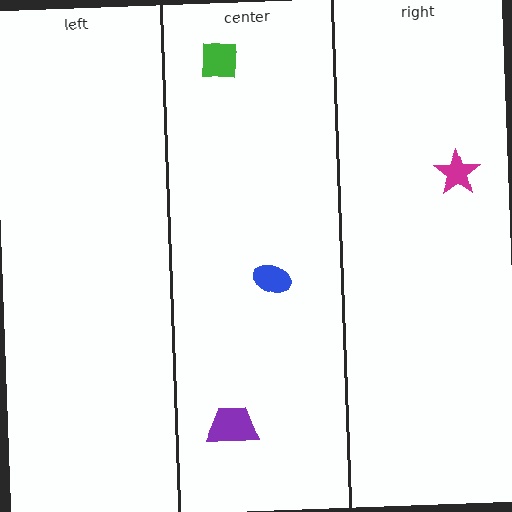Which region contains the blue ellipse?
The center region.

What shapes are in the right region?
The magenta star.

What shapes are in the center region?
The purple trapezoid, the green square, the blue ellipse.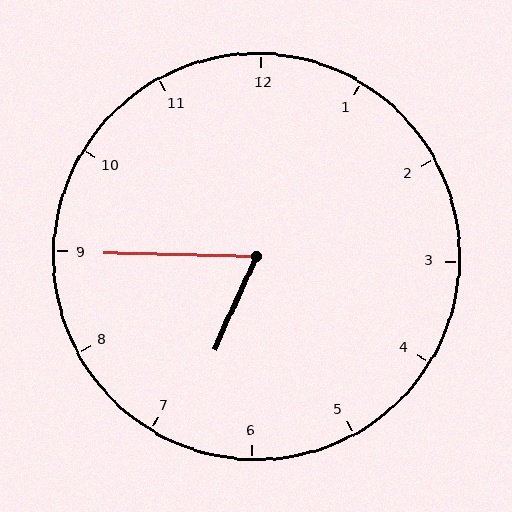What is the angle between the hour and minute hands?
Approximately 68 degrees.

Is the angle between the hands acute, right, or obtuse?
It is acute.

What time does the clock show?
6:45.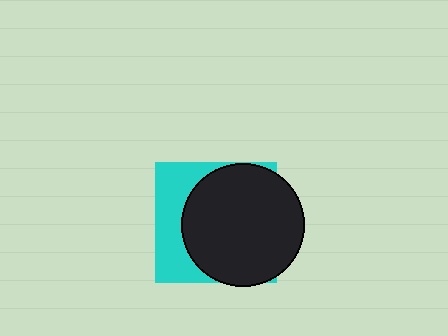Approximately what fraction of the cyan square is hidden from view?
Roughly 67% of the cyan square is hidden behind the black circle.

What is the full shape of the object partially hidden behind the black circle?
The partially hidden object is a cyan square.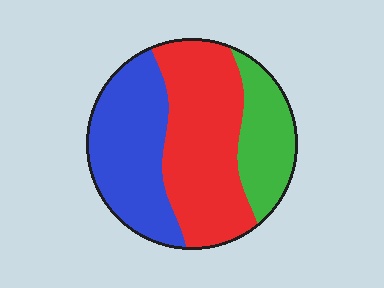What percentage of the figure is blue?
Blue covers about 35% of the figure.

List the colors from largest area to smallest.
From largest to smallest: red, blue, green.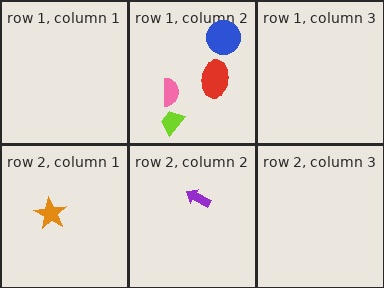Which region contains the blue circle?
The row 1, column 2 region.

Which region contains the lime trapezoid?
The row 1, column 2 region.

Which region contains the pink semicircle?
The row 1, column 2 region.